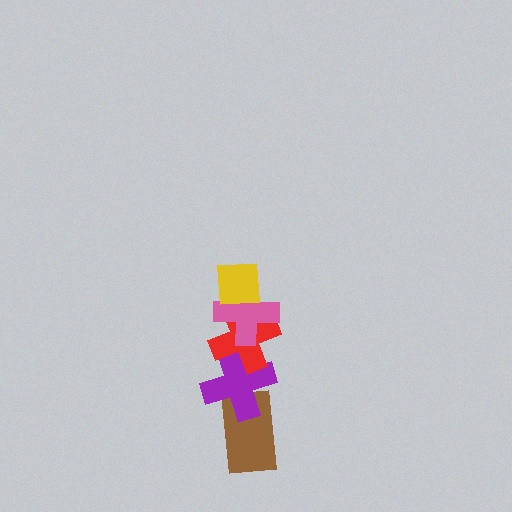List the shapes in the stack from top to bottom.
From top to bottom: the yellow square, the pink cross, the red cross, the purple cross, the brown rectangle.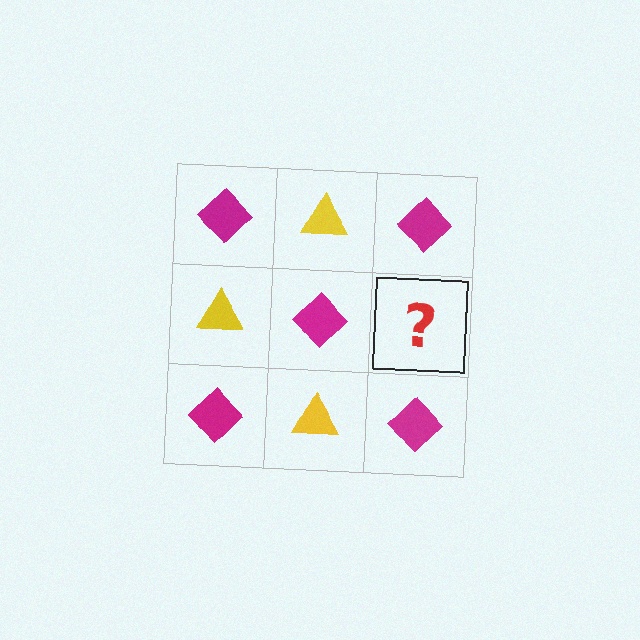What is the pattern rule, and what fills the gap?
The rule is that it alternates magenta diamond and yellow triangle in a checkerboard pattern. The gap should be filled with a yellow triangle.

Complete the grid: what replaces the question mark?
The question mark should be replaced with a yellow triangle.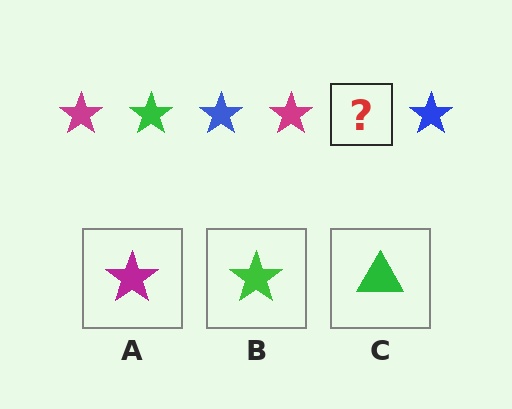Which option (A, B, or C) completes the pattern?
B.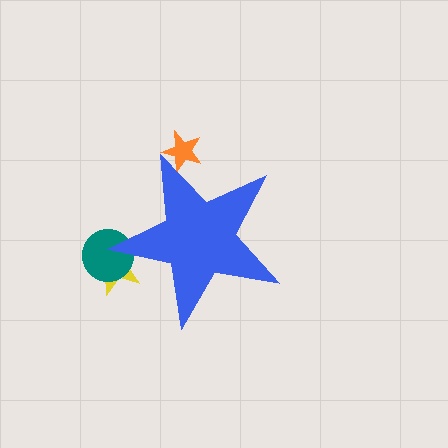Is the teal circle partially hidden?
Yes, the teal circle is partially hidden behind the blue star.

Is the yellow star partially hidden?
Yes, the yellow star is partially hidden behind the blue star.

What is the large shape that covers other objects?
A blue star.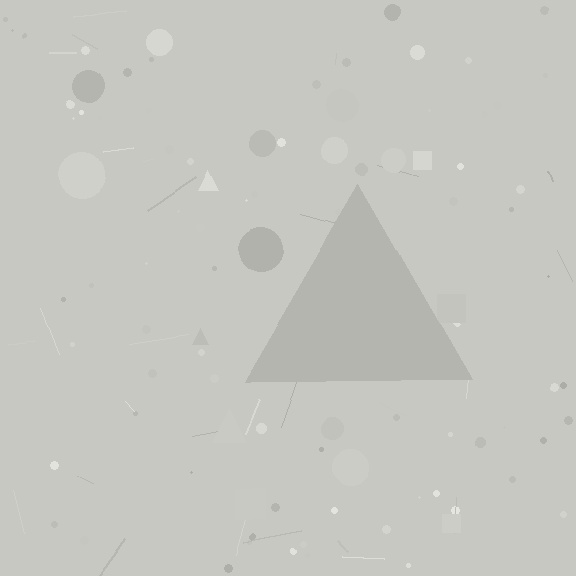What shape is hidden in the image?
A triangle is hidden in the image.